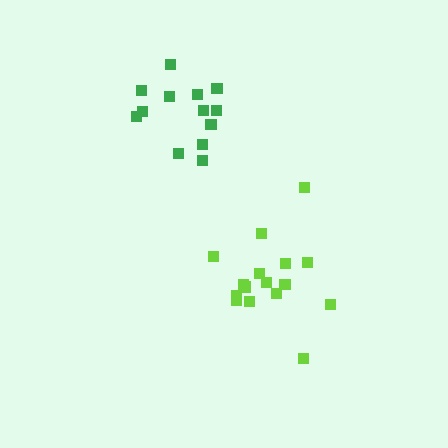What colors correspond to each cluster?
The clusters are colored: lime, green.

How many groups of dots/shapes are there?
There are 2 groups.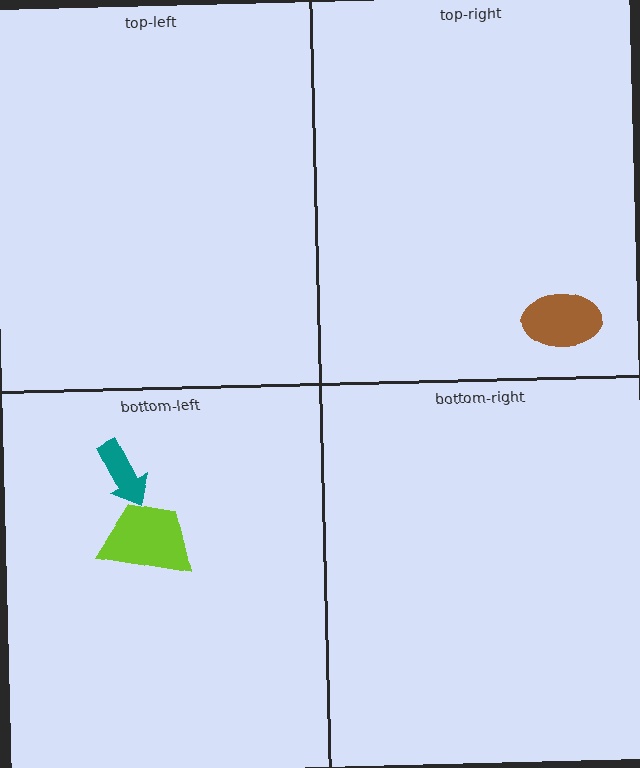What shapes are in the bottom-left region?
The lime trapezoid, the teal arrow.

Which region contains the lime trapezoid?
The bottom-left region.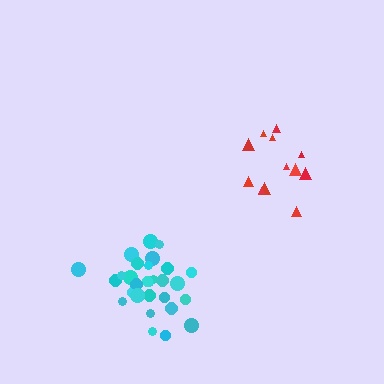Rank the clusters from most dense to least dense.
cyan, red.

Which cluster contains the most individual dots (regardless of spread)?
Cyan (29).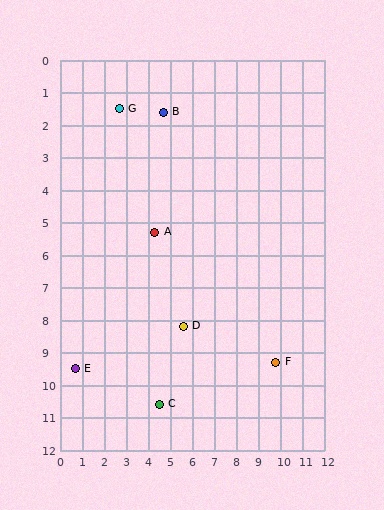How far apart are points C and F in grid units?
Points C and F are about 5.5 grid units apart.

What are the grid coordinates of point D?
Point D is at approximately (5.6, 8.2).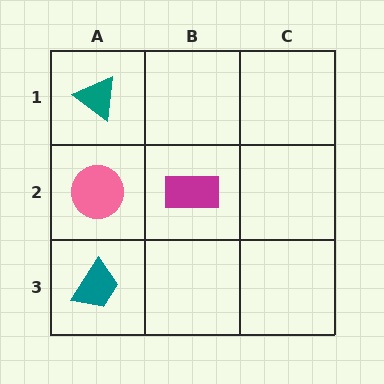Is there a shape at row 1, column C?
No, that cell is empty.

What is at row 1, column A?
A teal triangle.